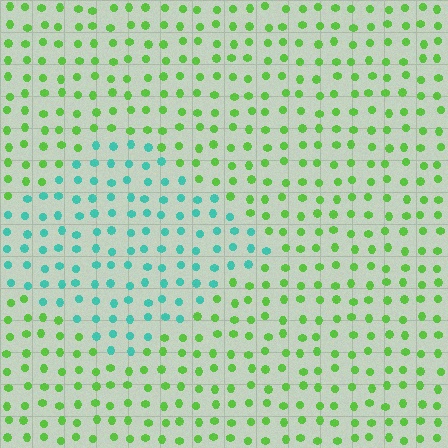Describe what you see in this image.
The image is filled with small lime elements in a uniform arrangement. A diamond-shaped region is visible where the elements are tinted to a slightly different hue, forming a subtle color boundary.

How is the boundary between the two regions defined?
The boundary is defined purely by a slight shift in hue (about 62 degrees). Spacing, size, and orientation are identical on both sides.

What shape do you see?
I see a diamond.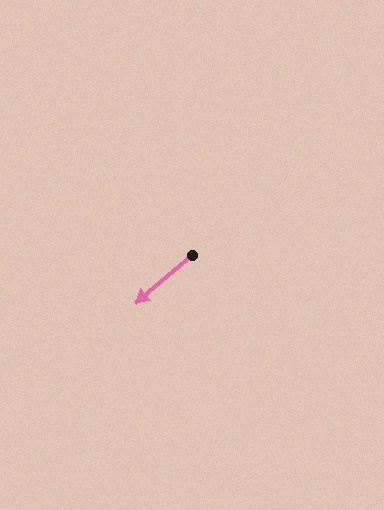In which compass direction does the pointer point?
Southwest.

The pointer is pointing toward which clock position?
Roughly 8 o'clock.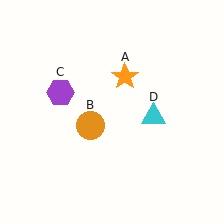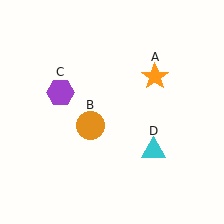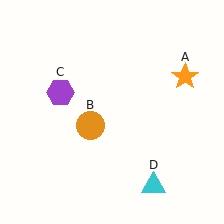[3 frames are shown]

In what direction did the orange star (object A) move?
The orange star (object A) moved right.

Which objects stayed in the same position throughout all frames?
Orange circle (object B) and purple hexagon (object C) remained stationary.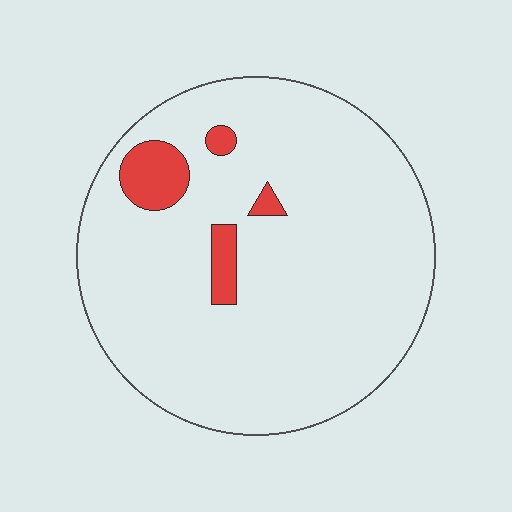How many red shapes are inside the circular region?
4.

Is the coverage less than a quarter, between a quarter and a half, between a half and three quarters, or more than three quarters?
Less than a quarter.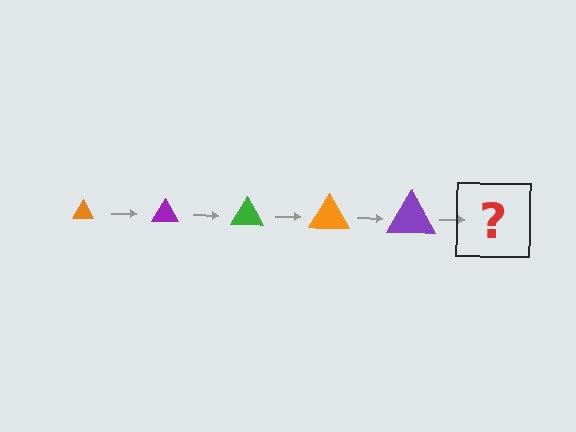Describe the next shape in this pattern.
It should be a green triangle, larger than the previous one.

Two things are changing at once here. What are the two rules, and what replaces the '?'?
The two rules are that the triangle grows larger each step and the color cycles through orange, purple, and green. The '?' should be a green triangle, larger than the previous one.